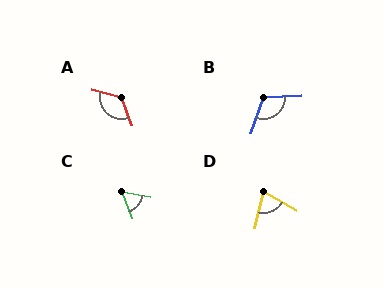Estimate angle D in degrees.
Approximately 72 degrees.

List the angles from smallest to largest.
C (59°), D (72°), B (111°), A (125°).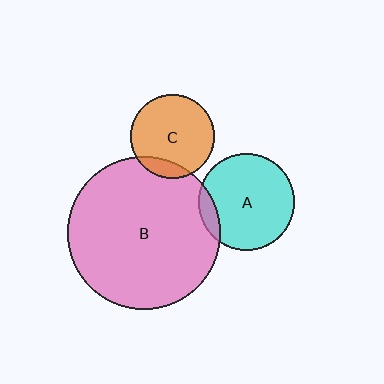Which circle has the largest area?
Circle B (pink).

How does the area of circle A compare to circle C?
Approximately 1.3 times.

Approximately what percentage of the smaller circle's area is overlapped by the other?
Approximately 15%.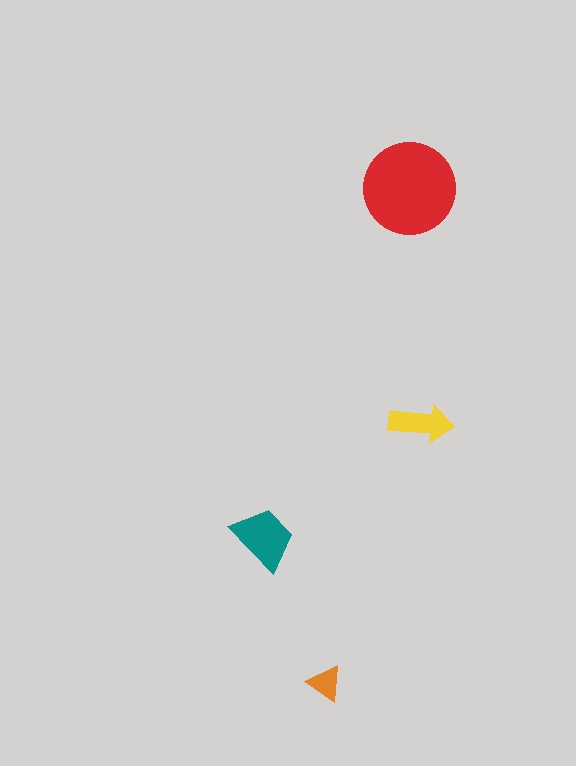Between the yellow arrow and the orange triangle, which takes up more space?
The yellow arrow.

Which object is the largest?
The red circle.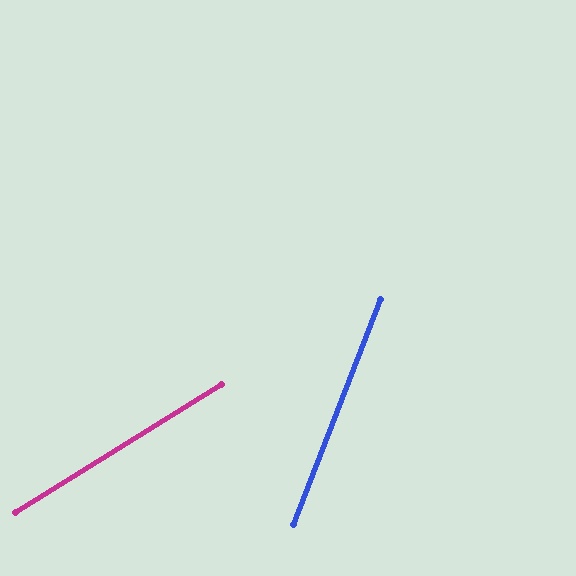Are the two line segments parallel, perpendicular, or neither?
Neither parallel nor perpendicular — they differ by about 37°.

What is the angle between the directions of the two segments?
Approximately 37 degrees.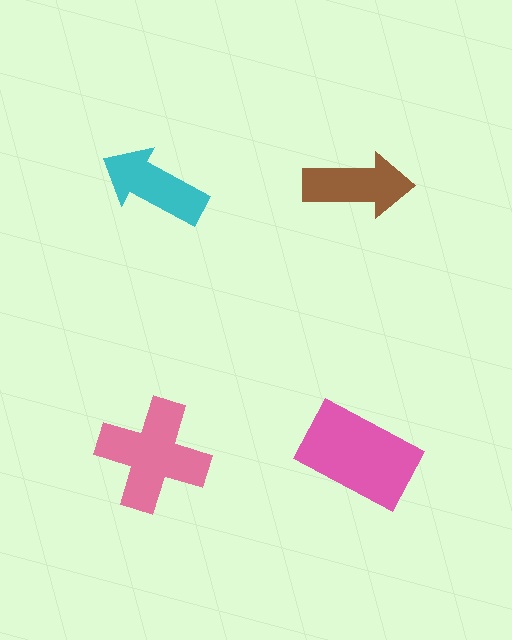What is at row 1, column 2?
A brown arrow.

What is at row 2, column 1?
A pink cross.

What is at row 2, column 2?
A pink rectangle.